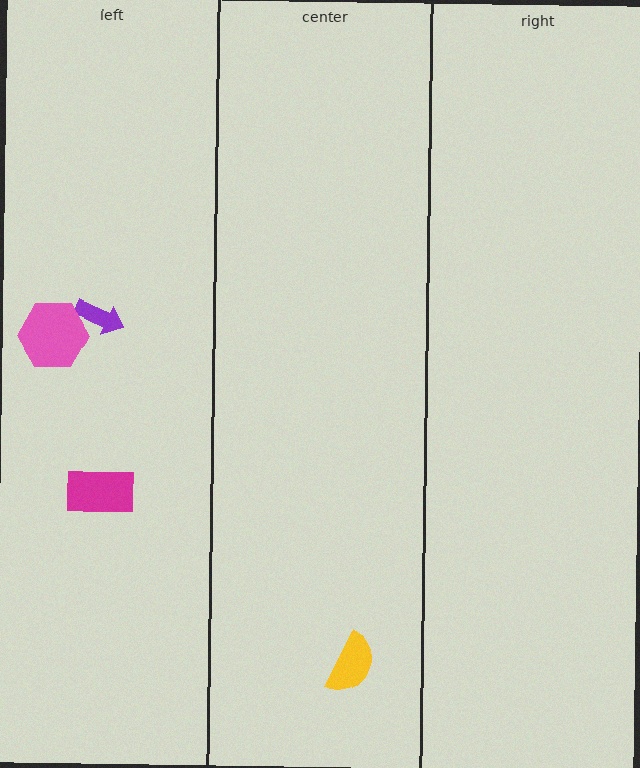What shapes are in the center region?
The yellow semicircle.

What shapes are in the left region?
The purple arrow, the magenta rectangle, the pink hexagon.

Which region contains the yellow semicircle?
The center region.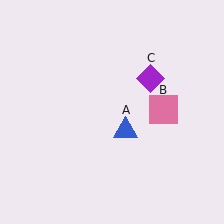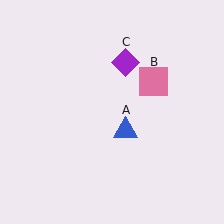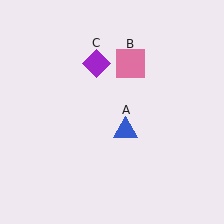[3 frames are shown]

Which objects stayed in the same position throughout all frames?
Blue triangle (object A) remained stationary.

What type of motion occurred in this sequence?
The pink square (object B), purple diamond (object C) rotated counterclockwise around the center of the scene.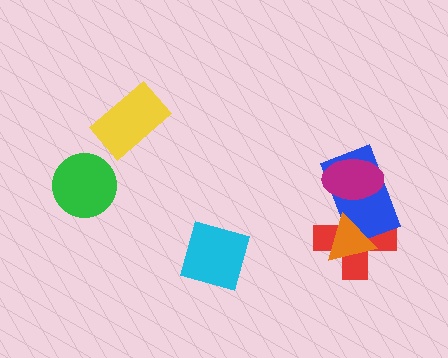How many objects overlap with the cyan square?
0 objects overlap with the cyan square.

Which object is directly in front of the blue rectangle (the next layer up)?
The orange triangle is directly in front of the blue rectangle.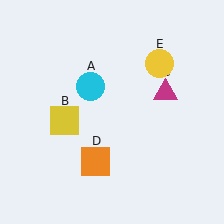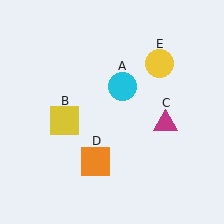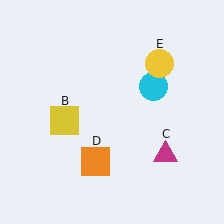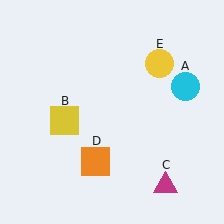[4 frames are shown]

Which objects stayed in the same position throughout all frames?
Yellow square (object B) and orange square (object D) and yellow circle (object E) remained stationary.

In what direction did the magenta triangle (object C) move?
The magenta triangle (object C) moved down.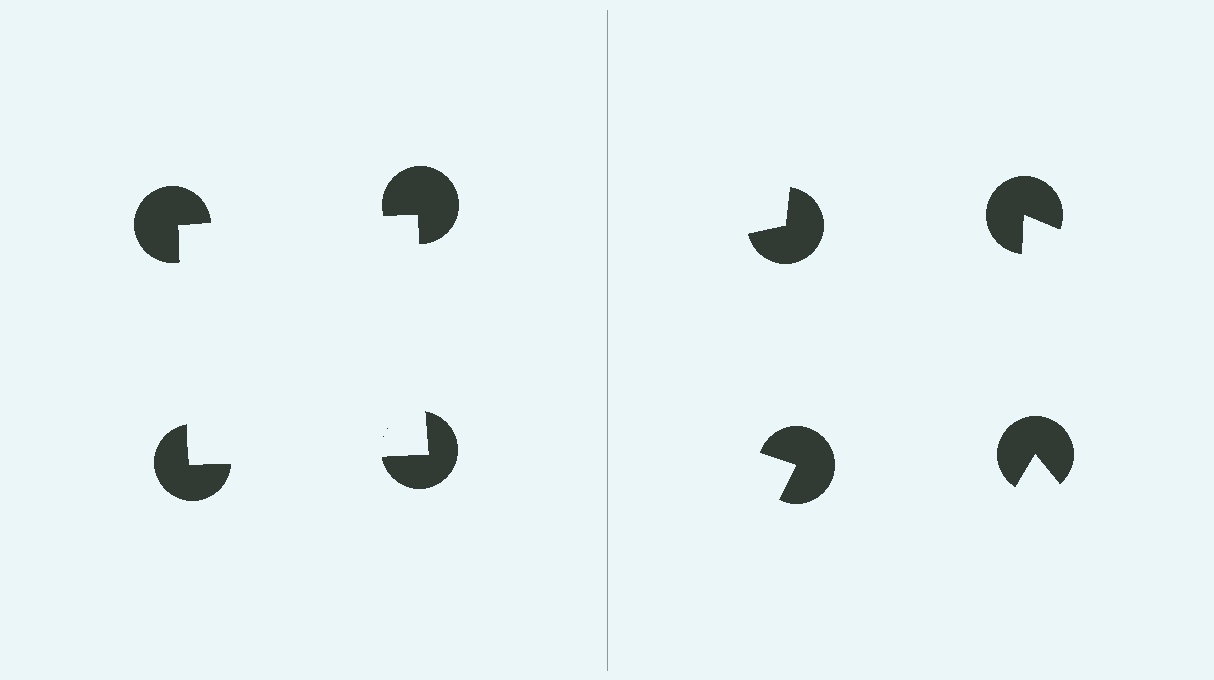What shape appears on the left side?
An illusory square.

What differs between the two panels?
The pac-man discs are positioned identically on both sides; only the wedge orientations differ. On the left they align to a square; on the right they are misaligned.